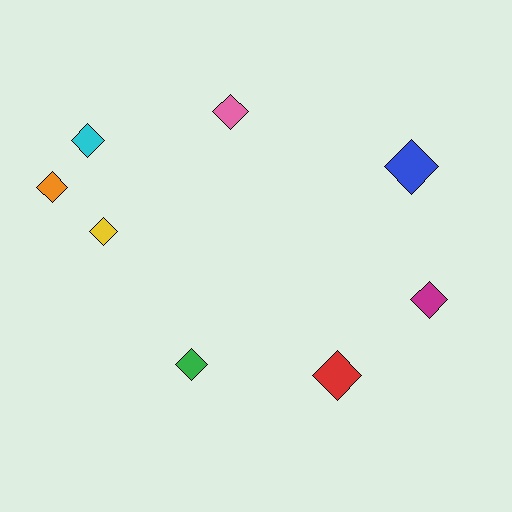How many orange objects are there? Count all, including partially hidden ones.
There is 1 orange object.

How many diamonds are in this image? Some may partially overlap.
There are 8 diamonds.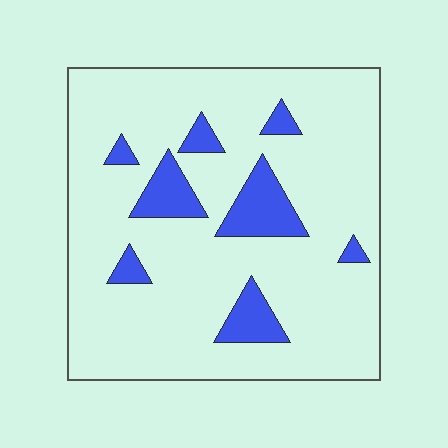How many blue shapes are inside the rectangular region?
8.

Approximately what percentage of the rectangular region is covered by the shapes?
Approximately 15%.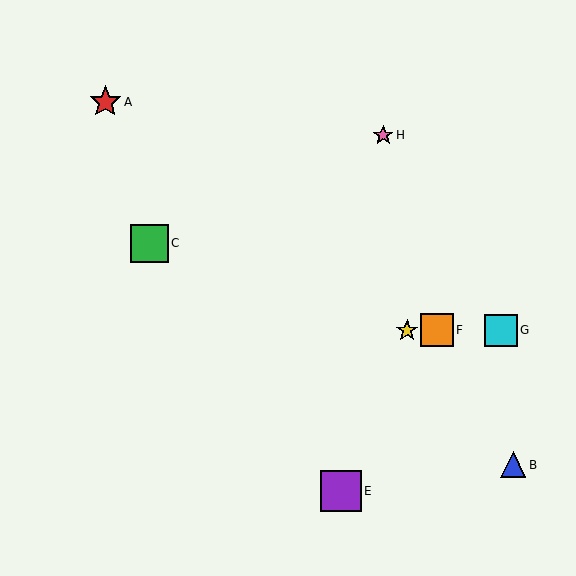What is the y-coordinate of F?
Object F is at y≈330.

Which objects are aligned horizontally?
Objects D, F, G are aligned horizontally.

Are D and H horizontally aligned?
No, D is at y≈330 and H is at y≈135.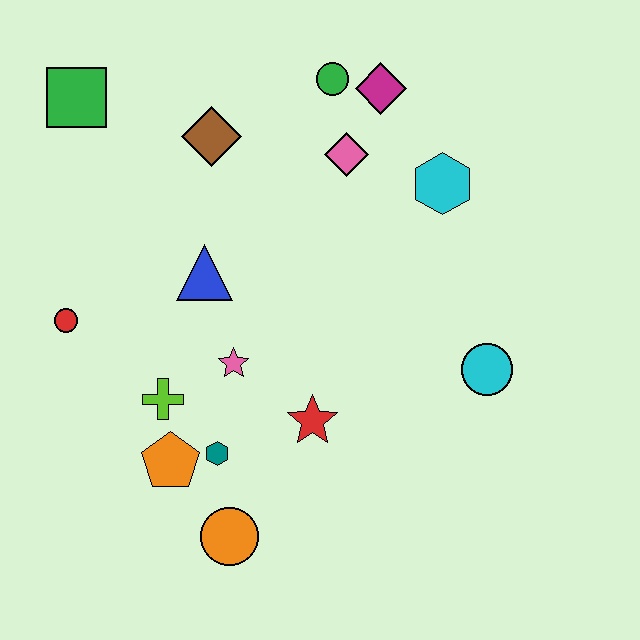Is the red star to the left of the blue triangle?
No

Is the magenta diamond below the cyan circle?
No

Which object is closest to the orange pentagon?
The teal hexagon is closest to the orange pentagon.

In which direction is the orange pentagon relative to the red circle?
The orange pentagon is below the red circle.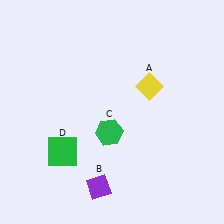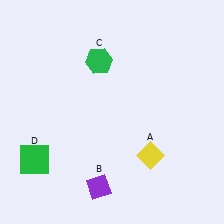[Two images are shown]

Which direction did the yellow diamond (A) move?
The yellow diamond (A) moved down.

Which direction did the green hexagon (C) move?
The green hexagon (C) moved up.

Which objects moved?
The objects that moved are: the yellow diamond (A), the green hexagon (C), the green square (D).